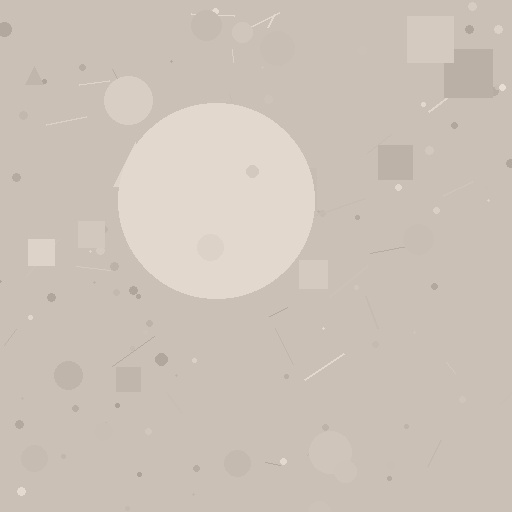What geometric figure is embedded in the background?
A circle is embedded in the background.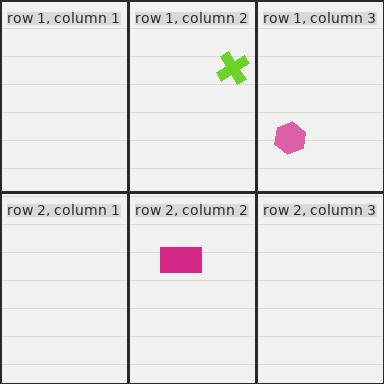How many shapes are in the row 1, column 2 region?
1.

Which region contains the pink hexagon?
The row 1, column 3 region.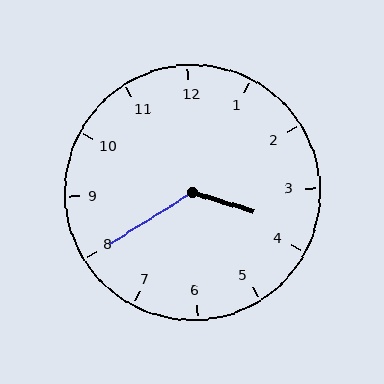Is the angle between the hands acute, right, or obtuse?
It is obtuse.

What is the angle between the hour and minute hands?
Approximately 130 degrees.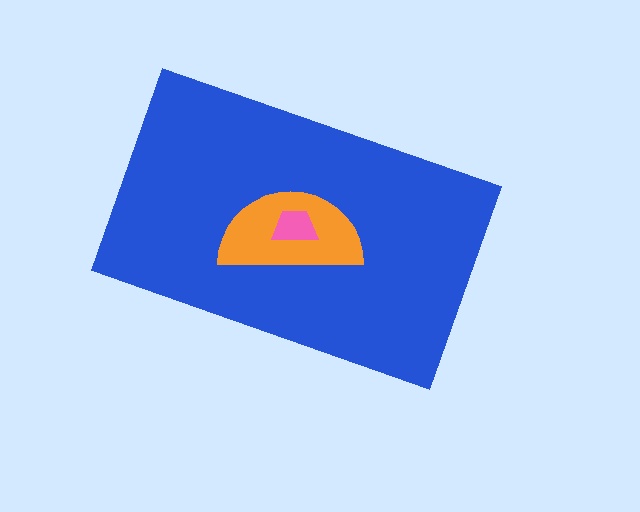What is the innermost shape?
The pink trapezoid.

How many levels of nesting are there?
3.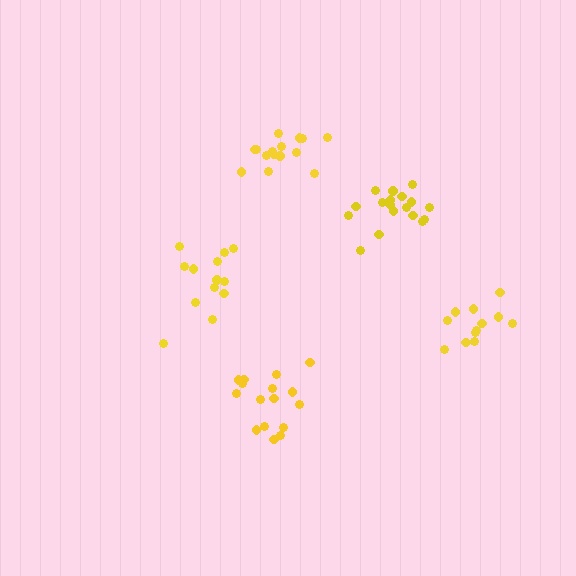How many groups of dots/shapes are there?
There are 5 groups.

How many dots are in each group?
Group 1: 13 dots, Group 2: 16 dots, Group 3: 18 dots, Group 4: 12 dots, Group 5: 15 dots (74 total).